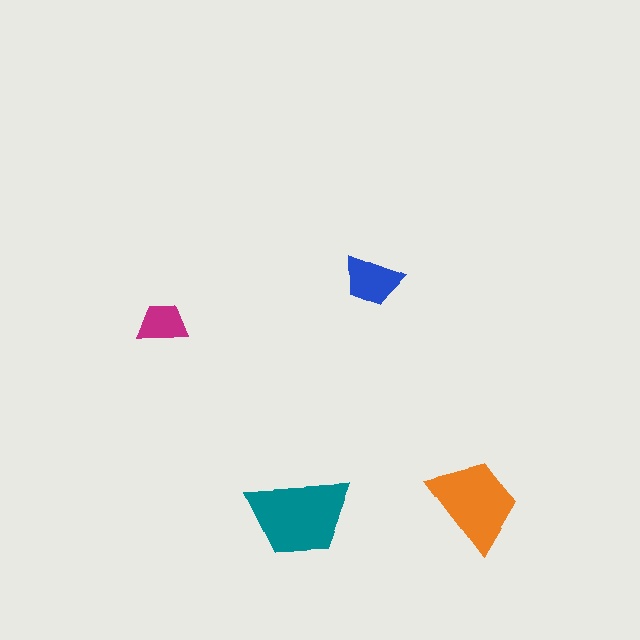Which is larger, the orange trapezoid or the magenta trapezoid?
The orange one.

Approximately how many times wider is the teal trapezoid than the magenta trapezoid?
About 2 times wider.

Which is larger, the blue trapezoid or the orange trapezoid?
The orange one.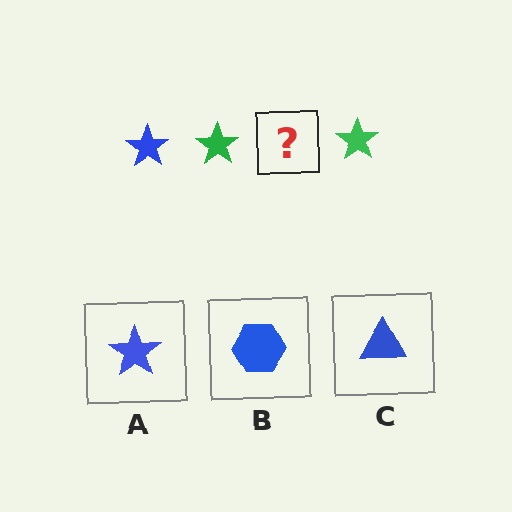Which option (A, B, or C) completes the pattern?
A.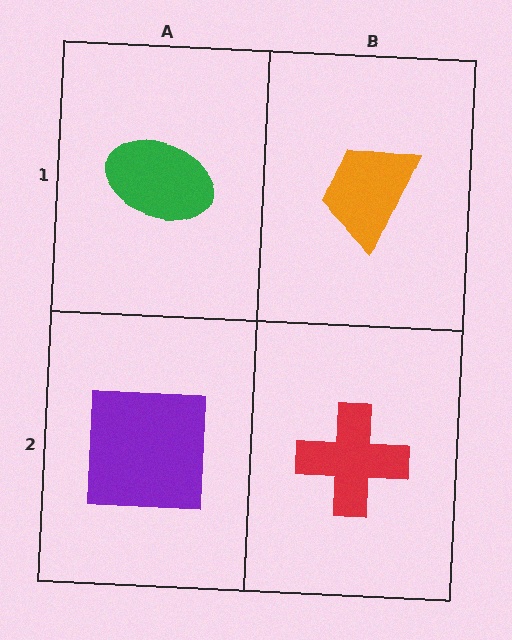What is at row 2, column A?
A purple square.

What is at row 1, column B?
An orange trapezoid.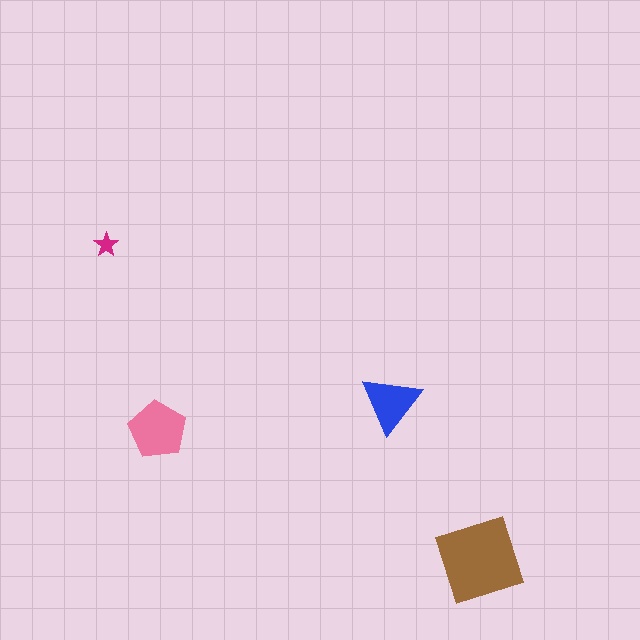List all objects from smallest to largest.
The magenta star, the blue triangle, the pink pentagon, the brown diamond.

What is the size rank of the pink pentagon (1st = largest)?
2nd.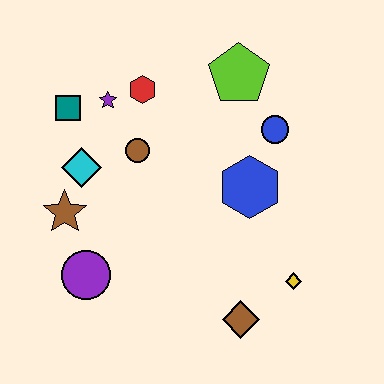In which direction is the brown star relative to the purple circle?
The brown star is above the purple circle.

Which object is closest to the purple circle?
The brown star is closest to the purple circle.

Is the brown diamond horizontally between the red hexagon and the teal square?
No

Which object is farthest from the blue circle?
The purple circle is farthest from the blue circle.